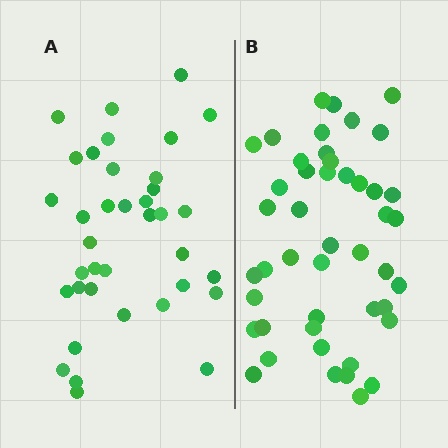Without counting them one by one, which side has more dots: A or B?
Region B (the right region) has more dots.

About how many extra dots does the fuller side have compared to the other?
Region B has roughly 8 or so more dots than region A.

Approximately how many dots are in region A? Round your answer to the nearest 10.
About 40 dots. (The exact count is 37, which rounds to 40.)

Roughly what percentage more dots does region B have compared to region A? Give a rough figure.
About 25% more.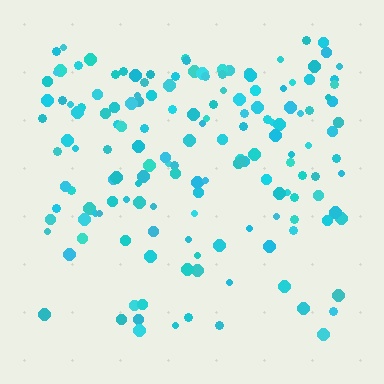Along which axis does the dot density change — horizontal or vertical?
Vertical.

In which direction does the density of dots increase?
From bottom to top, with the top side densest.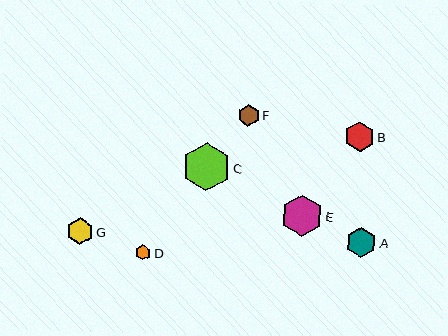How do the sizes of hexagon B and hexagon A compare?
Hexagon B and hexagon A are approximately the same size.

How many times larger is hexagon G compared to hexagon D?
Hexagon G is approximately 1.7 times the size of hexagon D.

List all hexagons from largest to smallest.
From largest to smallest: C, E, B, A, G, F, D.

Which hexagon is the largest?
Hexagon C is the largest with a size of approximately 48 pixels.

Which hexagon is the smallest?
Hexagon D is the smallest with a size of approximately 16 pixels.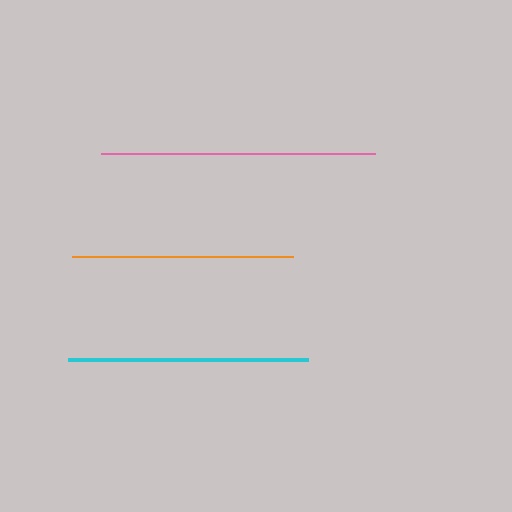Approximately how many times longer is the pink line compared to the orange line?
The pink line is approximately 1.2 times the length of the orange line.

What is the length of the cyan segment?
The cyan segment is approximately 240 pixels long.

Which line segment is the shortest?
The orange line is the shortest at approximately 220 pixels.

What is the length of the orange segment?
The orange segment is approximately 220 pixels long.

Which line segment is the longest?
The pink line is the longest at approximately 274 pixels.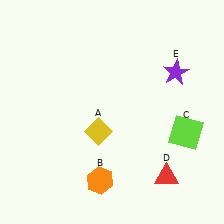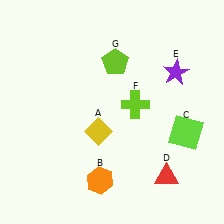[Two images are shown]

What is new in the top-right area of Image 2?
A lime pentagon (G) was added in the top-right area of Image 2.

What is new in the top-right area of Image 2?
A lime cross (F) was added in the top-right area of Image 2.